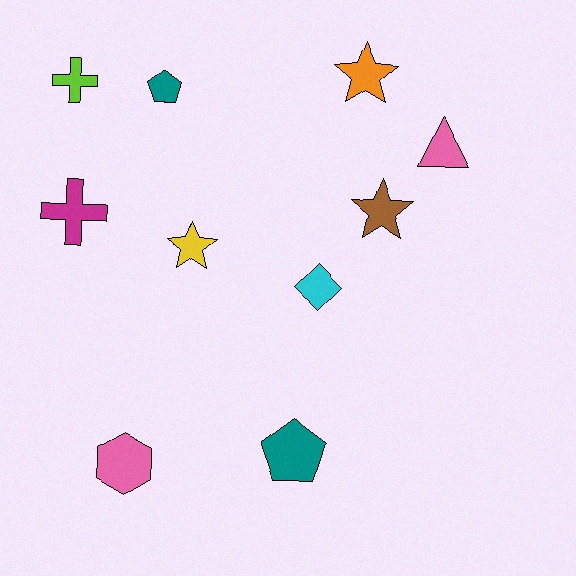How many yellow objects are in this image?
There is 1 yellow object.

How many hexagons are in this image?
There is 1 hexagon.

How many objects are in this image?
There are 10 objects.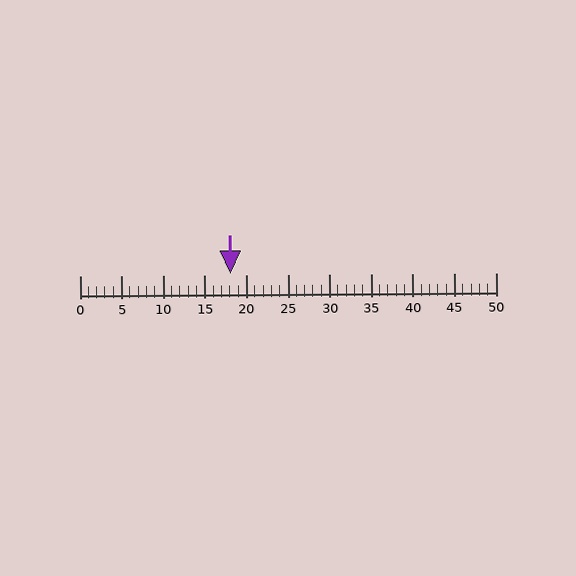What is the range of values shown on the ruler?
The ruler shows values from 0 to 50.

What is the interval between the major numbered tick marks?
The major tick marks are spaced 5 units apart.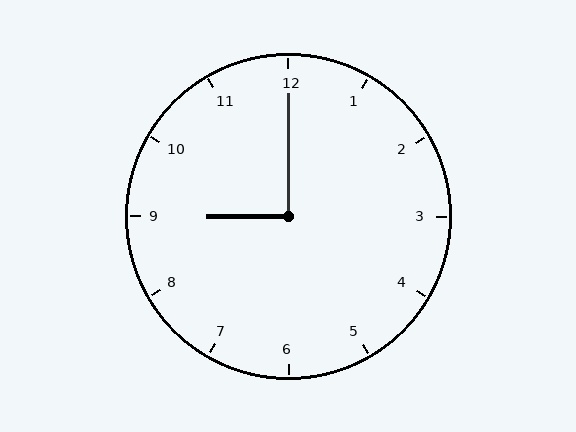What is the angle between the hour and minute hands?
Approximately 90 degrees.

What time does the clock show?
9:00.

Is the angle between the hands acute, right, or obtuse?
It is right.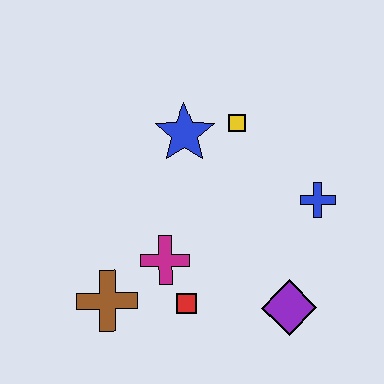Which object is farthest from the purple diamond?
The blue star is farthest from the purple diamond.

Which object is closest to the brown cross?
The magenta cross is closest to the brown cross.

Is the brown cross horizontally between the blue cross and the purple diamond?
No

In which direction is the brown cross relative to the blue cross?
The brown cross is to the left of the blue cross.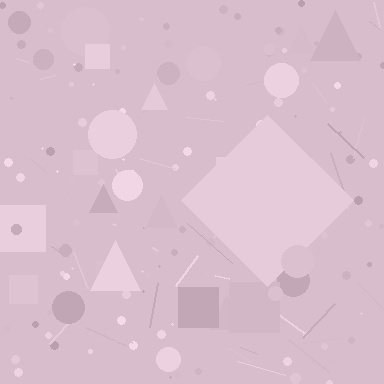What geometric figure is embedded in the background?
A diamond is embedded in the background.